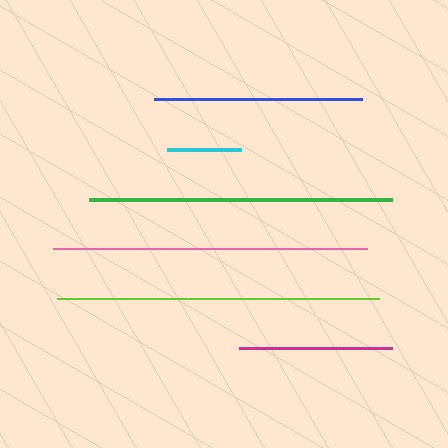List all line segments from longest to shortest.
From longest to shortest: lime, pink, green, blue, magenta, cyan.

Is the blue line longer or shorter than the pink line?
The pink line is longer than the blue line.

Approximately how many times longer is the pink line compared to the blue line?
The pink line is approximately 1.5 times the length of the blue line.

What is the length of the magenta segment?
The magenta segment is approximately 153 pixels long.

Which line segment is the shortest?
The cyan line is the shortest at approximately 74 pixels.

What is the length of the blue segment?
The blue segment is approximately 208 pixels long.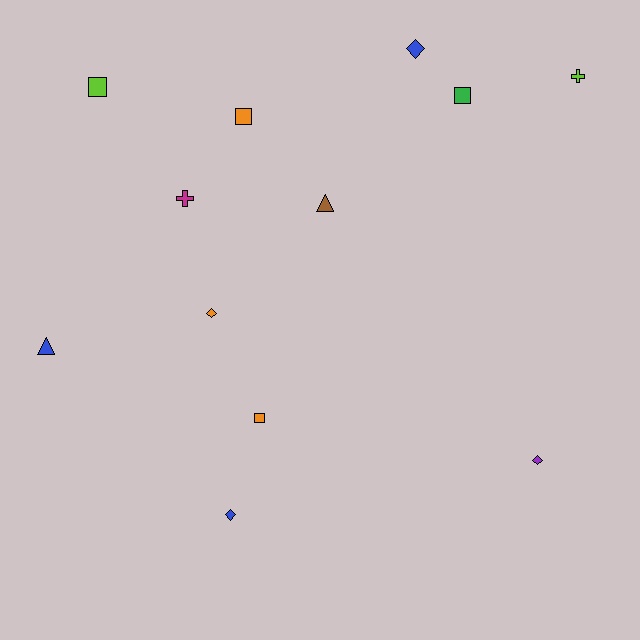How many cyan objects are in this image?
There are no cyan objects.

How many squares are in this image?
There are 4 squares.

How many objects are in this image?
There are 12 objects.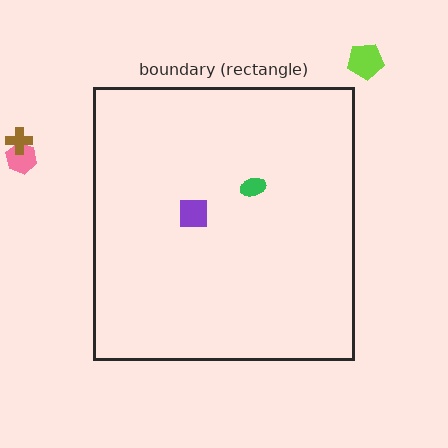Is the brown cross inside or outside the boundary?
Outside.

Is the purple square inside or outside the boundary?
Inside.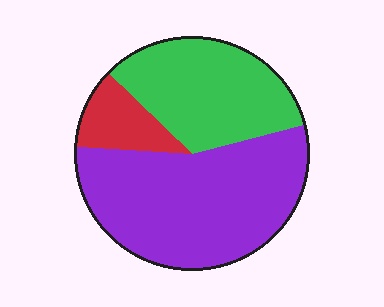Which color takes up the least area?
Red, at roughly 10%.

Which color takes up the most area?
Purple, at roughly 55%.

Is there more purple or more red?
Purple.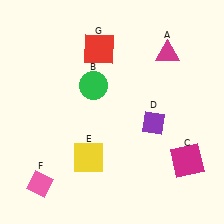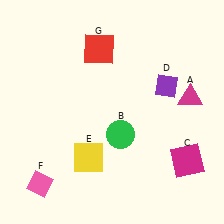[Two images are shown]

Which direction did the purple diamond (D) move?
The purple diamond (D) moved up.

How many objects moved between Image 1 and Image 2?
3 objects moved between the two images.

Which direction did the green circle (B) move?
The green circle (B) moved down.